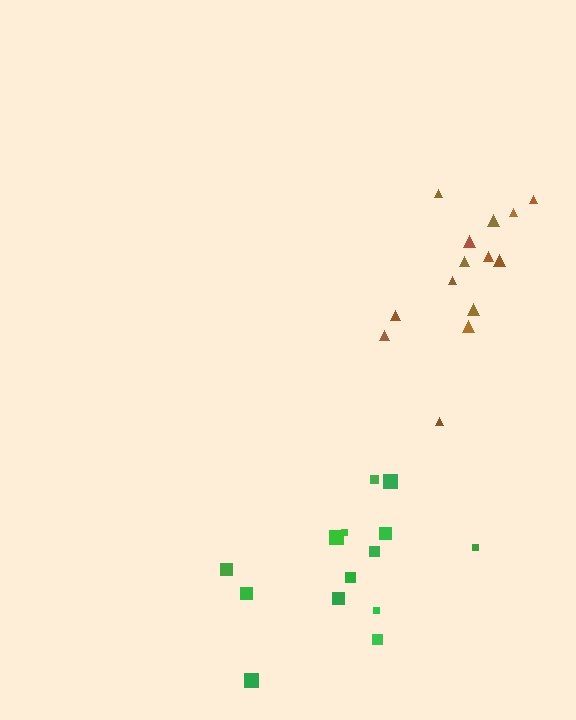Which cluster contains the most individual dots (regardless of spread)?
Green (14).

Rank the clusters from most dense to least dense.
brown, green.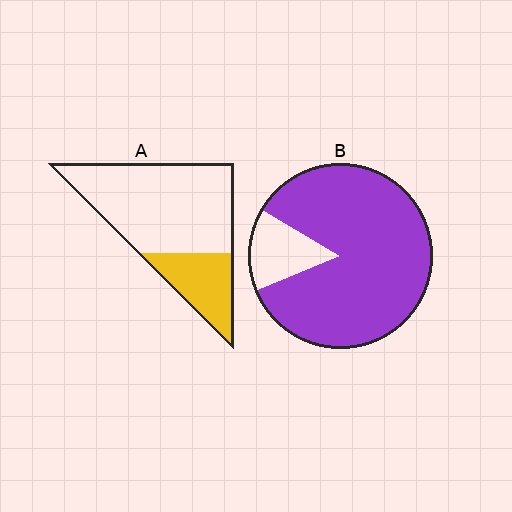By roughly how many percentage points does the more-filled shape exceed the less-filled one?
By roughly 60 percentage points (B over A).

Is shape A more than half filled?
No.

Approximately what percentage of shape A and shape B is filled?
A is approximately 25% and B is approximately 85%.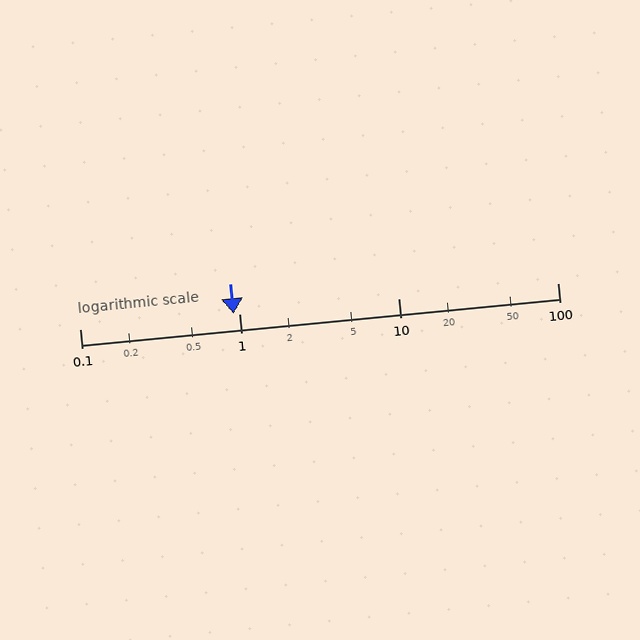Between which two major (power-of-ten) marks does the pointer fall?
The pointer is between 0.1 and 1.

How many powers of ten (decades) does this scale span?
The scale spans 3 decades, from 0.1 to 100.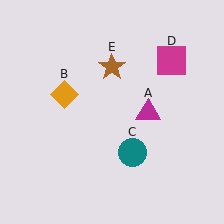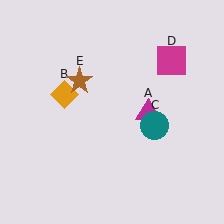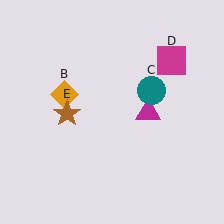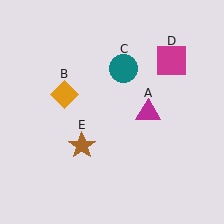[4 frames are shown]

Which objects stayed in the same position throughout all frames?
Magenta triangle (object A) and orange diamond (object B) and magenta square (object D) remained stationary.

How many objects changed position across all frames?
2 objects changed position: teal circle (object C), brown star (object E).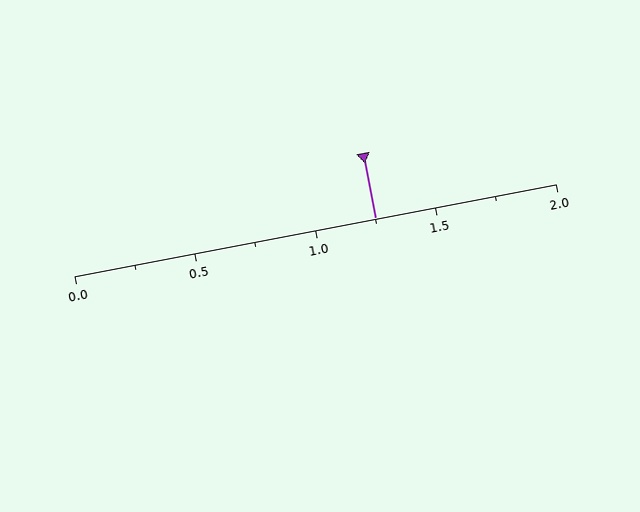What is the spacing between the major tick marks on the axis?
The major ticks are spaced 0.5 apart.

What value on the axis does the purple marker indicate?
The marker indicates approximately 1.25.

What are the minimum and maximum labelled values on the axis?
The axis runs from 0.0 to 2.0.